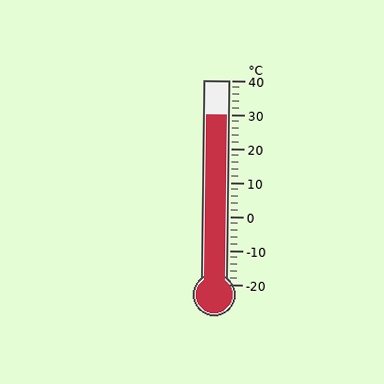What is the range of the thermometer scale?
The thermometer scale ranges from -20°C to 40°C.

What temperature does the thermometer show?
The thermometer shows approximately 30°C.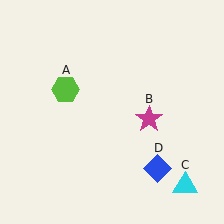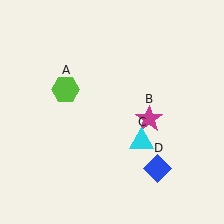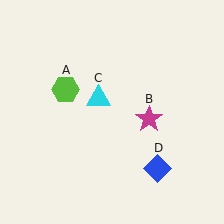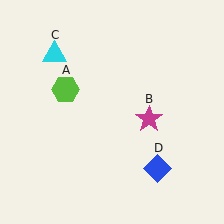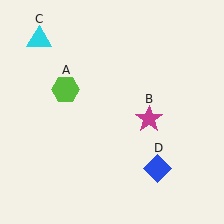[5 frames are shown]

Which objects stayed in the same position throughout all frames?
Lime hexagon (object A) and magenta star (object B) and blue diamond (object D) remained stationary.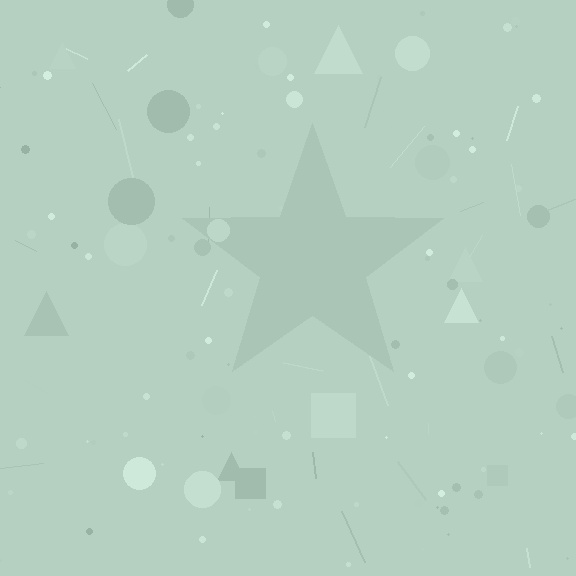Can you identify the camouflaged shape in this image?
The camouflaged shape is a star.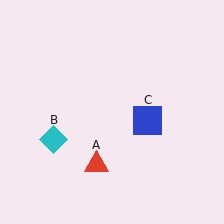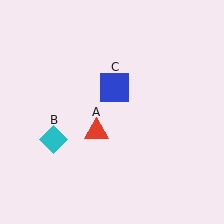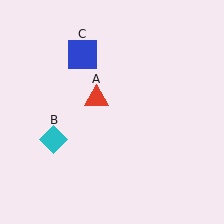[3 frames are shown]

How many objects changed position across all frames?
2 objects changed position: red triangle (object A), blue square (object C).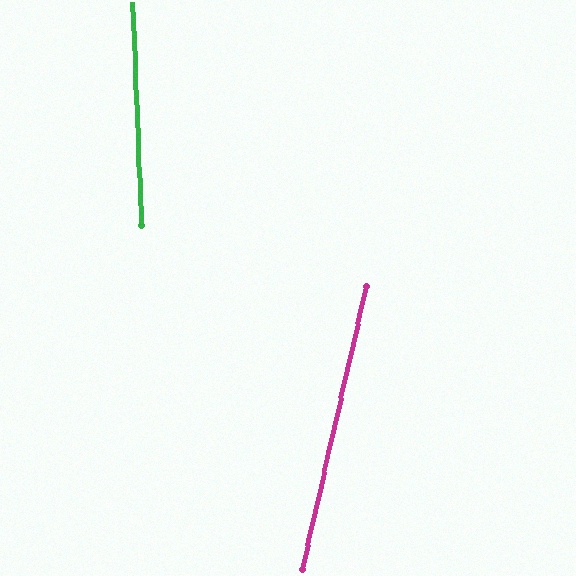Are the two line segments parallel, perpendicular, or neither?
Neither parallel nor perpendicular — they differ by about 15°.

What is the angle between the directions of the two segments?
Approximately 15 degrees.